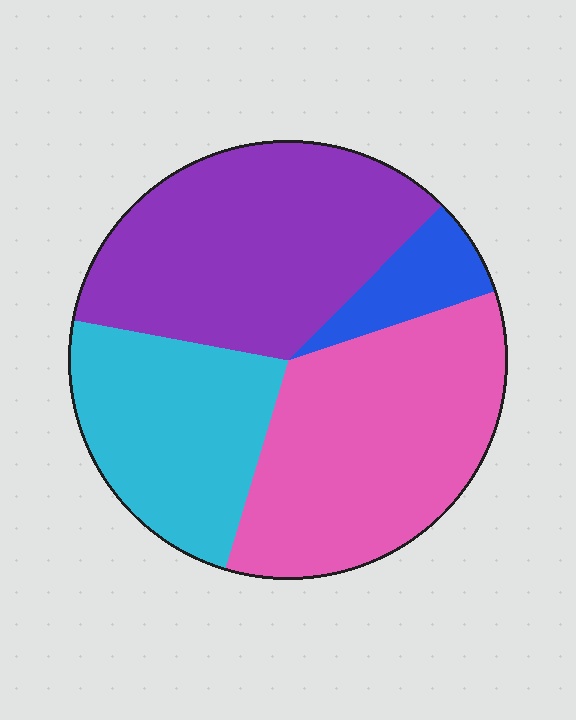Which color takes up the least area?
Blue, at roughly 5%.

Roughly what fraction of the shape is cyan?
Cyan takes up about one quarter (1/4) of the shape.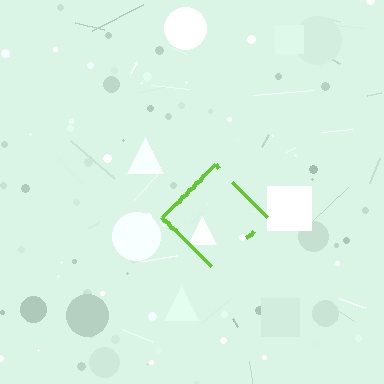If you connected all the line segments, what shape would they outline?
They would outline a diamond.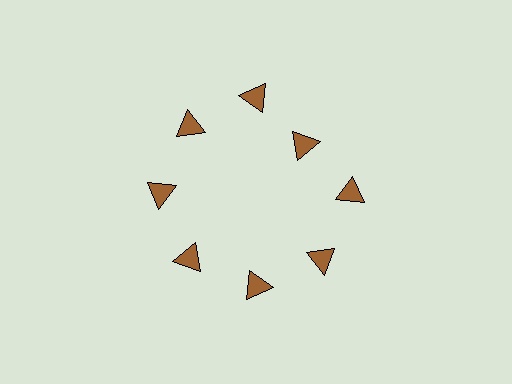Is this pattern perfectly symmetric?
No. The 8 brown triangles are arranged in a ring, but one element near the 2 o'clock position is pulled inward toward the center, breaking the 8-fold rotational symmetry.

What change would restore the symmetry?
The symmetry would be restored by moving it outward, back onto the ring so that all 8 triangles sit at equal angles and equal distance from the center.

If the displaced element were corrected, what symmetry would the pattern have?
It would have 8-fold rotational symmetry — the pattern would map onto itself every 45 degrees.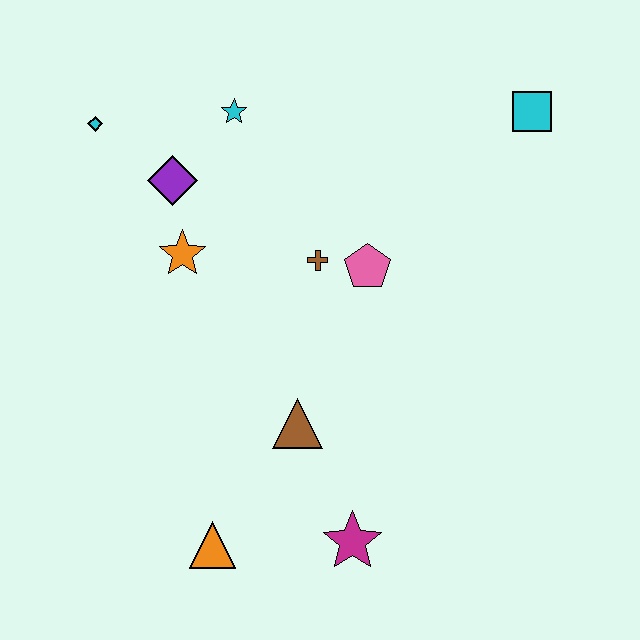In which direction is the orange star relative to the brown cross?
The orange star is to the left of the brown cross.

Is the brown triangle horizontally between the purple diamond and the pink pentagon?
Yes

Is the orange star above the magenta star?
Yes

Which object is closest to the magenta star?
The brown triangle is closest to the magenta star.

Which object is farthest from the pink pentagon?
The orange triangle is farthest from the pink pentagon.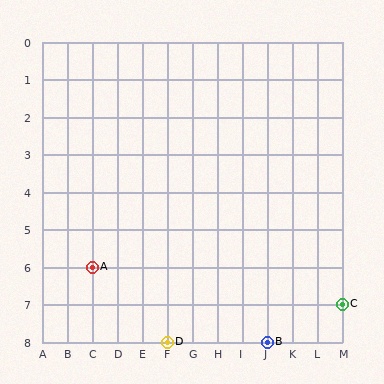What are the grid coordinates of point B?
Point B is at grid coordinates (J, 8).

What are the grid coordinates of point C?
Point C is at grid coordinates (M, 7).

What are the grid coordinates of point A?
Point A is at grid coordinates (C, 6).